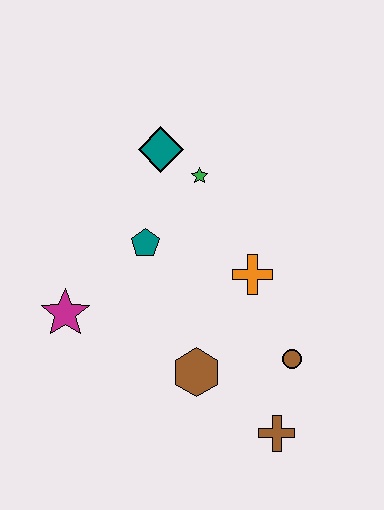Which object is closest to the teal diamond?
The green star is closest to the teal diamond.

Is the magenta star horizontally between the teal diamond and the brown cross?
No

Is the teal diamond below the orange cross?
No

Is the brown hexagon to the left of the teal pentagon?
No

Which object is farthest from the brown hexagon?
The teal diamond is farthest from the brown hexagon.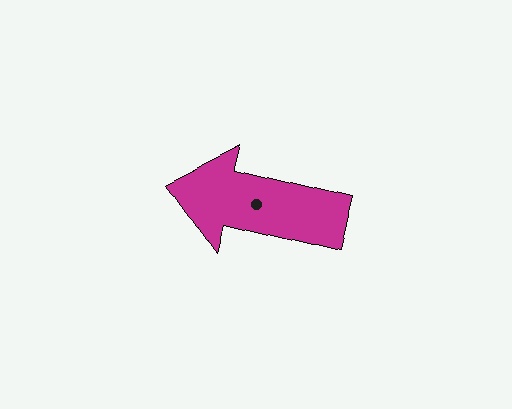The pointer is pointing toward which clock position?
Roughly 9 o'clock.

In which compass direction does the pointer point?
West.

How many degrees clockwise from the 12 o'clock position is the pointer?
Approximately 284 degrees.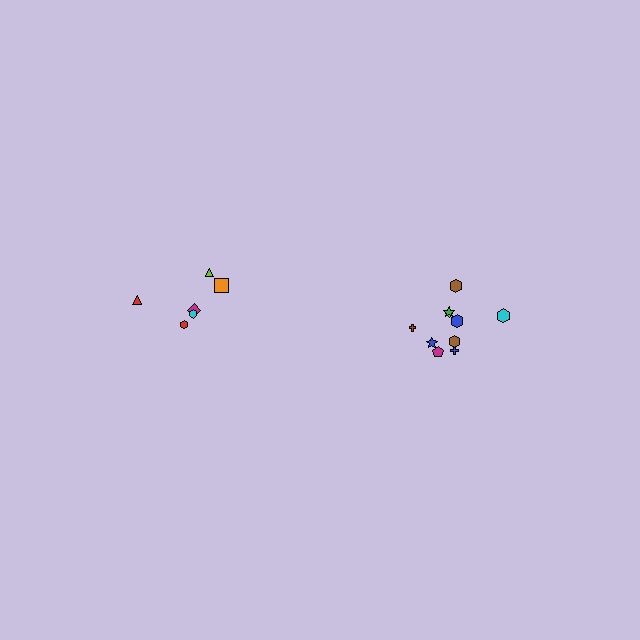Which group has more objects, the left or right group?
The right group.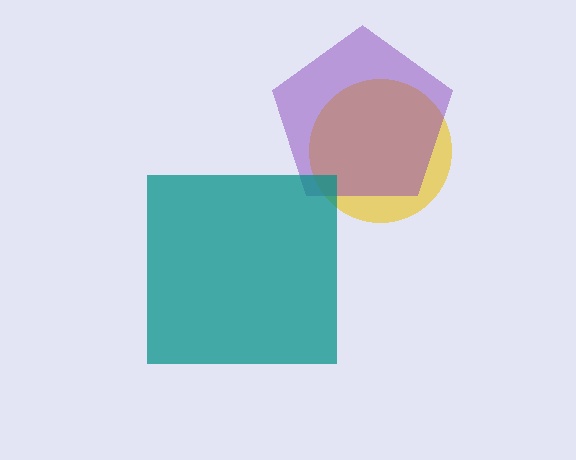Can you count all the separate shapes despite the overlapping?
Yes, there are 3 separate shapes.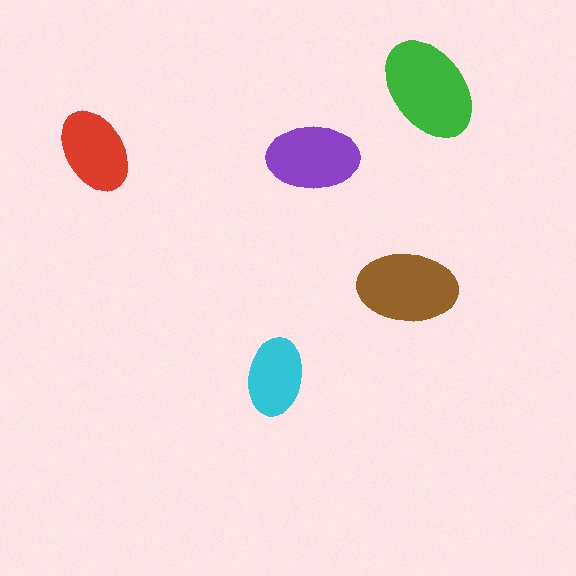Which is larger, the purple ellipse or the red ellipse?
The purple one.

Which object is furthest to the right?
The green ellipse is rightmost.